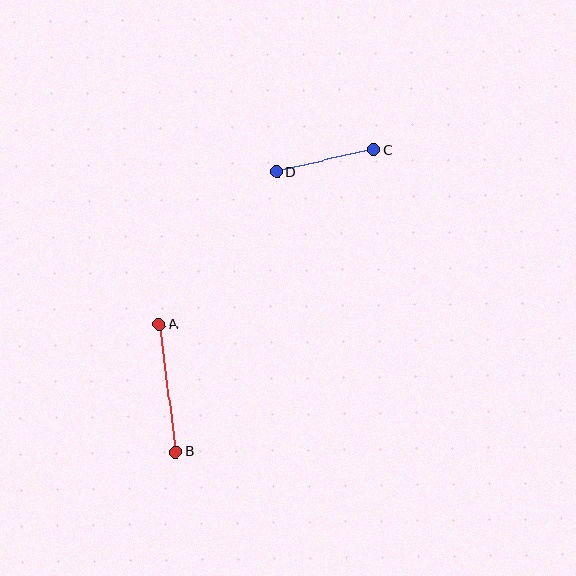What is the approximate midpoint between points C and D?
The midpoint is at approximately (325, 161) pixels.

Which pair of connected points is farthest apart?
Points A and B are farthest apart.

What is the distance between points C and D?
The distance is approximately 100 pixels.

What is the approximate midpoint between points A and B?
The midpoint is at approximately (168, 388) pixels.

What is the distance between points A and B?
The distance is approximately 129 pixels.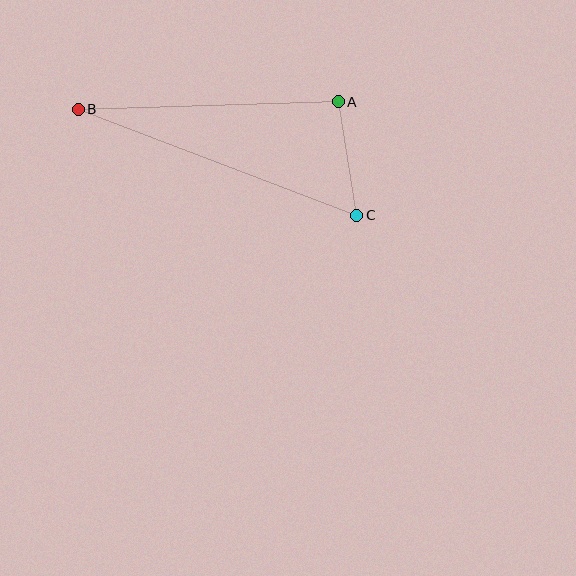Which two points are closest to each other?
Points A and C are closest to each other.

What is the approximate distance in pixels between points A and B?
The distance between A and B is approximately 260 pixels.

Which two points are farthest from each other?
Points B and C are farthest from each other.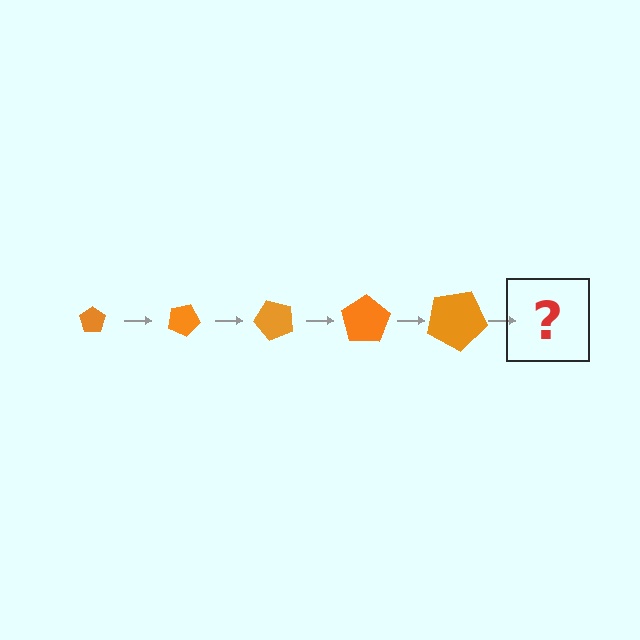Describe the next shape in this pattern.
It should be a pentagon, larger than the previous one and rotated 125 degrees from the start.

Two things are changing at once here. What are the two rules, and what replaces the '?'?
The two rules are that the pentagon grows larger each step and it rotates 25 degrees each step. The '?' should be a pentagon, larger than the previous one and rotated 125 degrees from the start.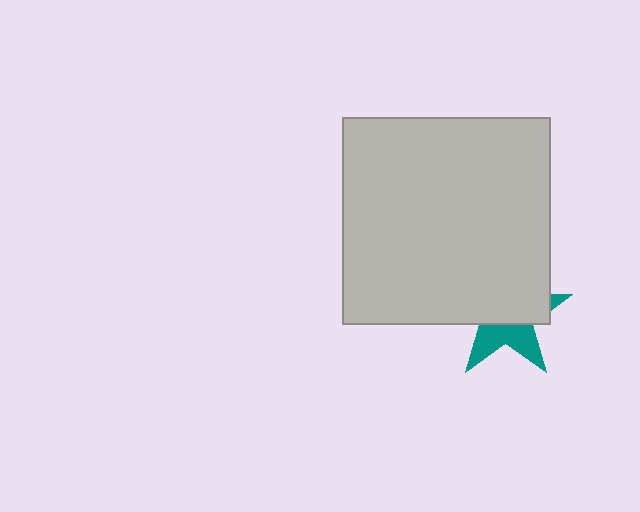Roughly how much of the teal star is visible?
A small part of it is visible (roughly 38%).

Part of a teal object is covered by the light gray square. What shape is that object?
It is a star.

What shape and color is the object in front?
The object in front is a light gray square.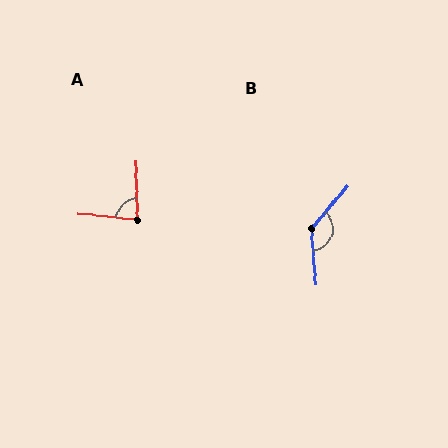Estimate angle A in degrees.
Approximately 82 degrees.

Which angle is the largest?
B, at approximately 134 degrees.